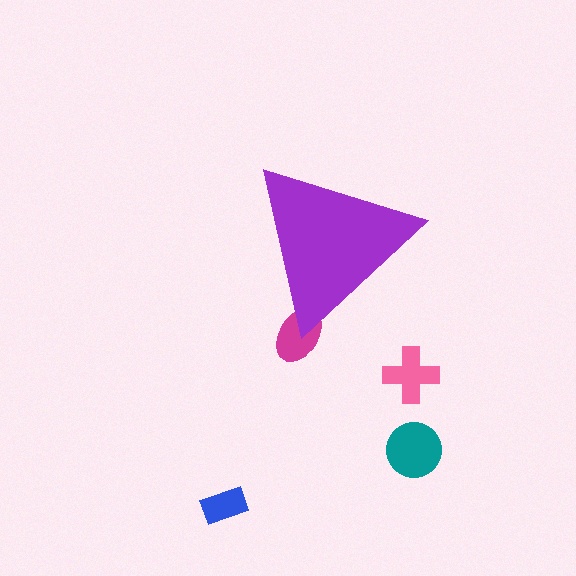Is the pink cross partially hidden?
No, the pink cross is fully visible.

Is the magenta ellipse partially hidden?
Yes, the magenta ellipse is partially hidden behind the purple triangle.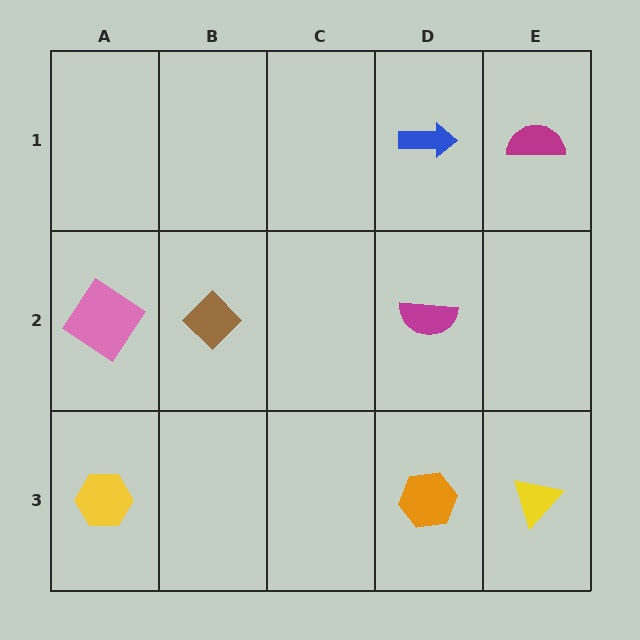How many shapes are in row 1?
2 shapes.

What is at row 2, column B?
A brown diamond.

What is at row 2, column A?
A pink diamond.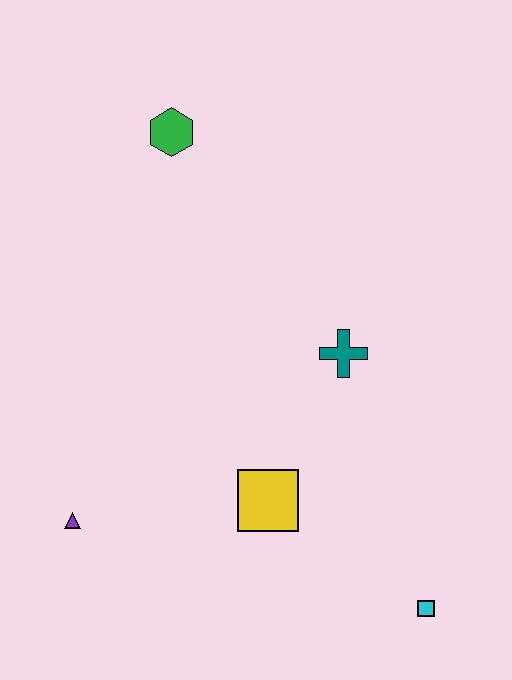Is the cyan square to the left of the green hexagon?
No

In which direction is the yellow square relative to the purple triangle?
The yellow square is to the right of the purple triangle.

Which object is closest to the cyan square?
The yellow square is closest to the cyan square.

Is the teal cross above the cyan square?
Yes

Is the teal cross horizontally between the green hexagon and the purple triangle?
No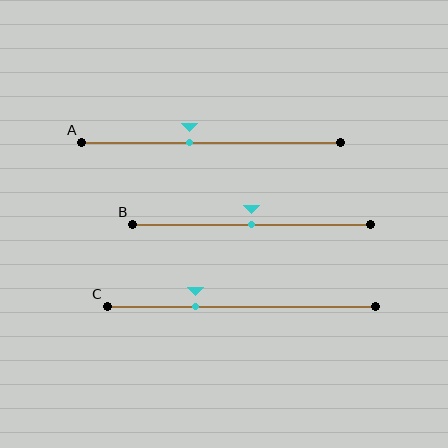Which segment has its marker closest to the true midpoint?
Segment B has its marker closest to the true midpoint.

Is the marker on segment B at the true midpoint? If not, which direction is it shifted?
Yes, the marker on segment B is at the true midpoint.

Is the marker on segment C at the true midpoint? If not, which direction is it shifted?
No, the marker on segment C is shifted to the left by about 17% of the segment length.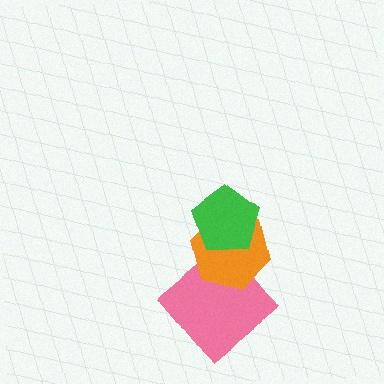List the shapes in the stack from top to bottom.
From top to bottom: the green pentagon, the orange hexagon, the pink diamond.